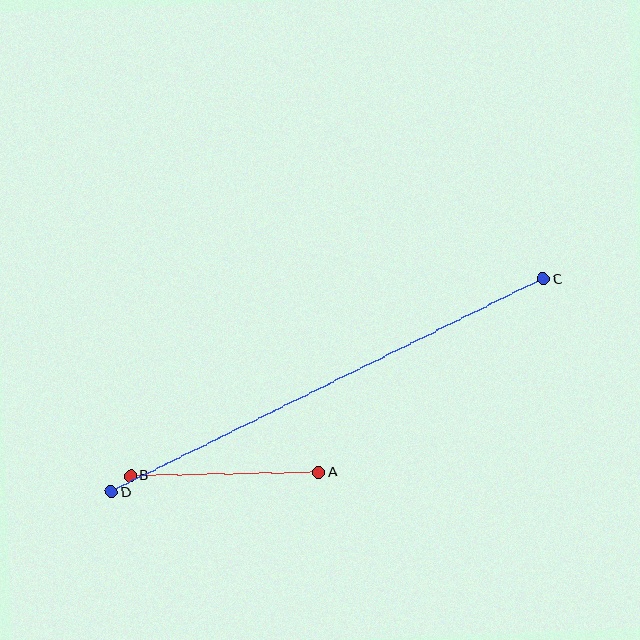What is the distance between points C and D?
The distance is approximately 482 pixels.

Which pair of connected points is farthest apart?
Points C and D are farthest apart.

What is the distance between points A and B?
The distance is approximately 189 pixels.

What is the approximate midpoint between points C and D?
The midpoint is at approximately (327, 385) pixels.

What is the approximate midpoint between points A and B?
The midpoint is at approximately (224, 474) pixels.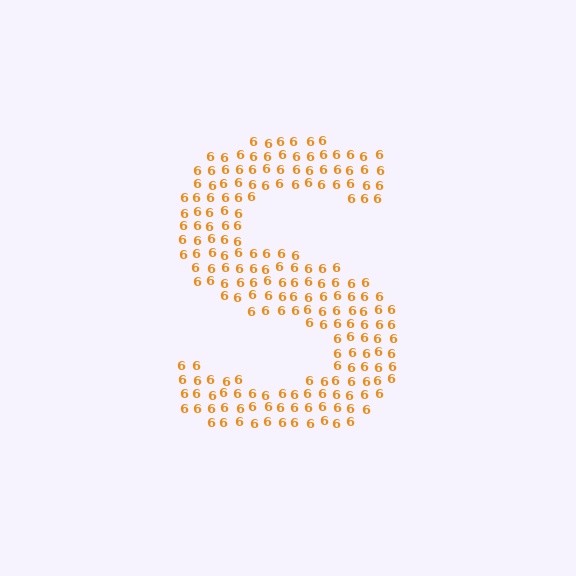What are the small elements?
The small elements are digit 6's.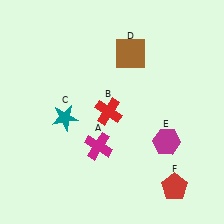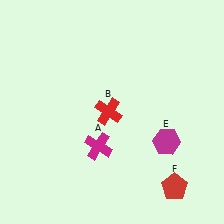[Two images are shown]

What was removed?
The brown square (D), the teal star (C) were removed in Image 2.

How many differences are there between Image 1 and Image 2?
There are 2 differences between the two images.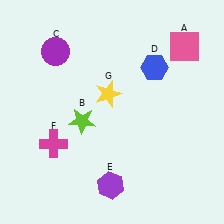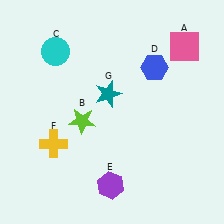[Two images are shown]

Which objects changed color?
C changed from purple to cyan. F changed from magenta to yellow. G changed from yellow to teal.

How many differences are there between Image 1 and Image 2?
There are 3 differences between the two images.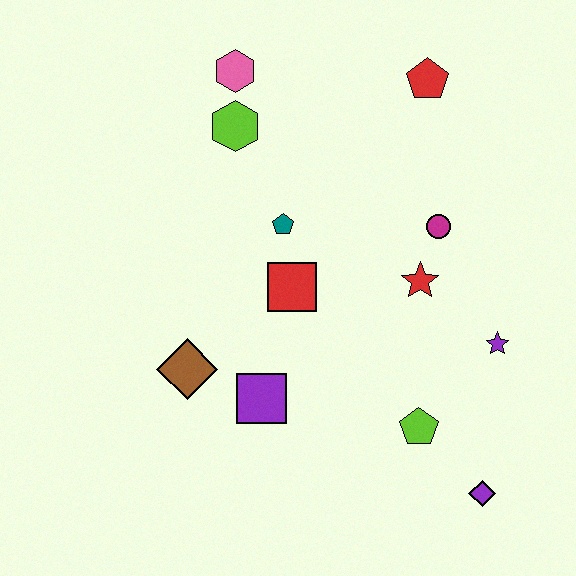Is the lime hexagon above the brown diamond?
Yes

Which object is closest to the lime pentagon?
The purple diamond is closest to the lime pentagon.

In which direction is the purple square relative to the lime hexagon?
The purple square is below the lime hexagon.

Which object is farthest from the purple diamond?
The pink hexagon is farthest from the purple diamond.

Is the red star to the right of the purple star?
No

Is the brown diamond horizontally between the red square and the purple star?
No